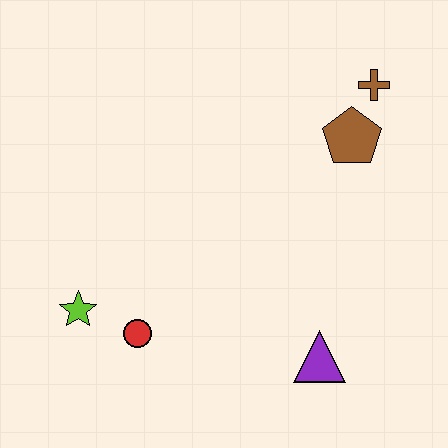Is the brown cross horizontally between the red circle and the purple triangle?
No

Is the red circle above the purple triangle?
Yes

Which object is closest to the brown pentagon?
The brown cross is closest to the brown pentagon.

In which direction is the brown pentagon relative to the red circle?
The brown pentagon is to the right of the red circle.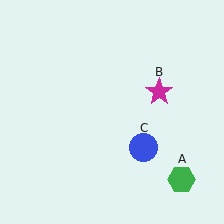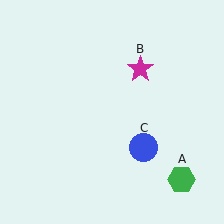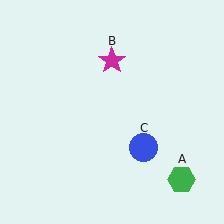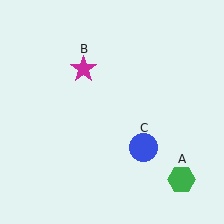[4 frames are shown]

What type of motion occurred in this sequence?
The magenta star (object B) rotated counterclockwise around the center of the scene.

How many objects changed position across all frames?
1 object changed position: magenta star (object B).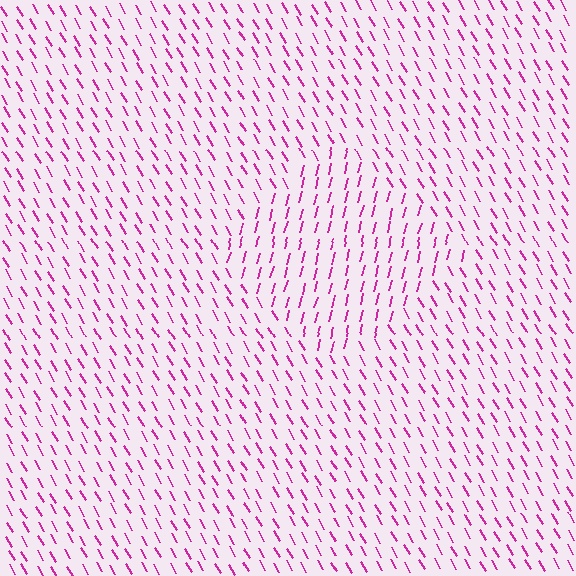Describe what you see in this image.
The image is filled with small magenta line segments. A diamond region in the image has lines oriented differently from the surrounding lines, creating a visible texture boundary.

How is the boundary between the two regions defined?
The boundary is defined purely by a change in line orientation (approximately 45 degrees difference). All lines are the same color and thickness.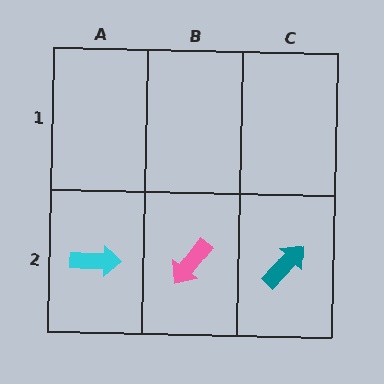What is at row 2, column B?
A pink arrow.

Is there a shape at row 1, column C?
No, that cell is empty.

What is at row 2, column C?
A teal arrow.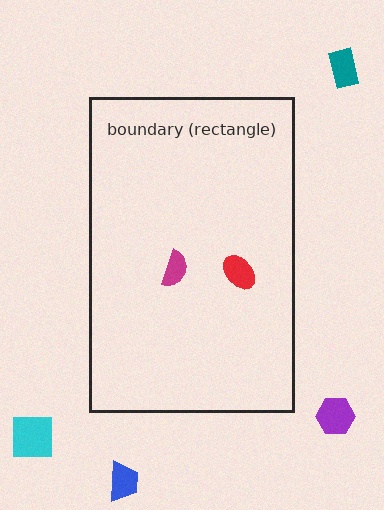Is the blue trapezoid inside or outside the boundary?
Outside.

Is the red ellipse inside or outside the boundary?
Inside.